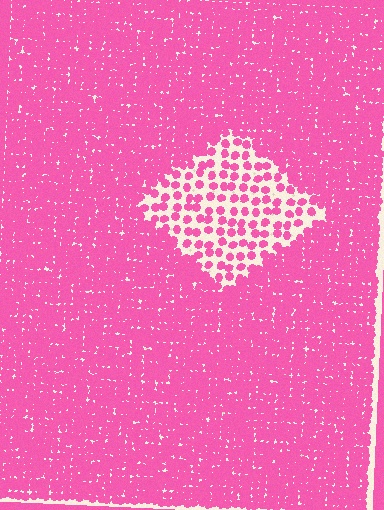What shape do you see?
I see a diamond.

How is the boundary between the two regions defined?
The boundary is defined by a change in element density (approximately 2.8x ratio). All elements are the same color, size, and shape.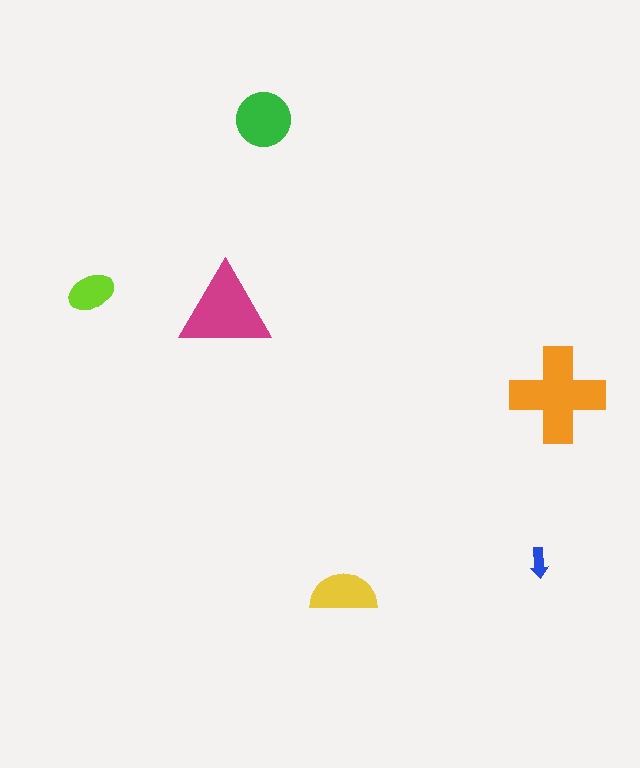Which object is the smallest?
The blue arrow.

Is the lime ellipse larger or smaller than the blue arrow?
Larger.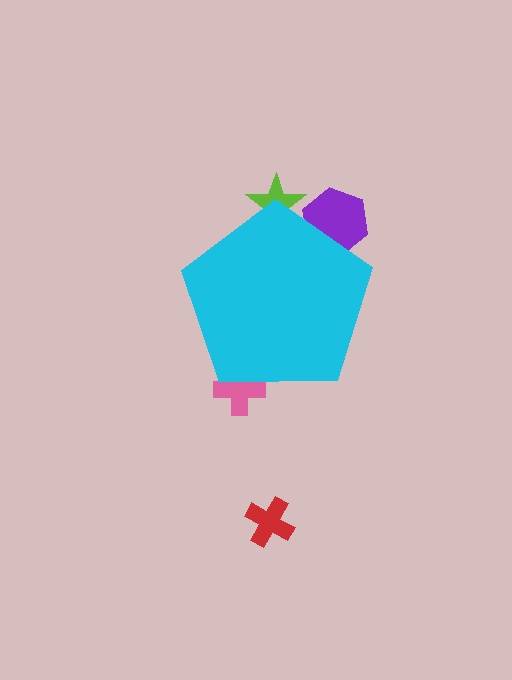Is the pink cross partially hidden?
Yes, the pink cross is partially hidden behind the cyan pentagon.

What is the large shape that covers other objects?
A cyan pentagon.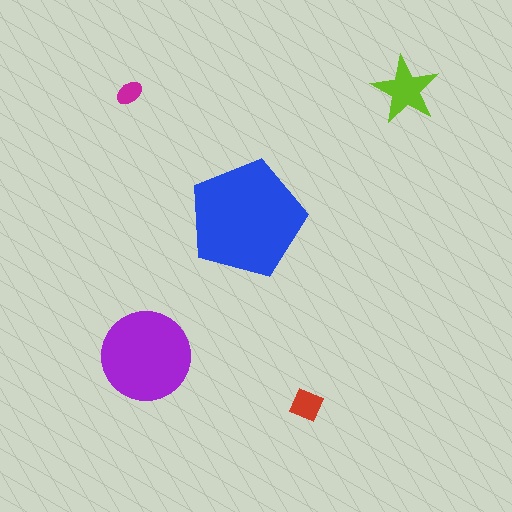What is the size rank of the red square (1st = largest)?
4th.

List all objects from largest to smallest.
The blue pentagon, the purple circle, the lime star, the red square, the magenta ellipse.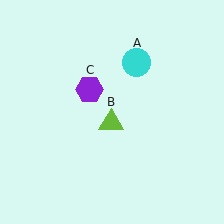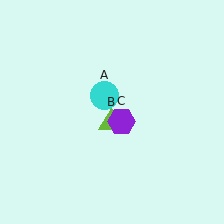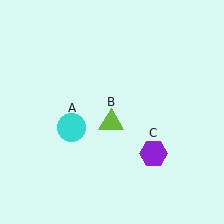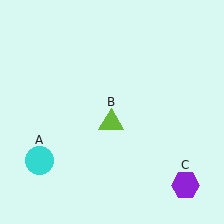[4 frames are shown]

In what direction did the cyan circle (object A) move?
The cyan circle (object A) moved down and to the left.